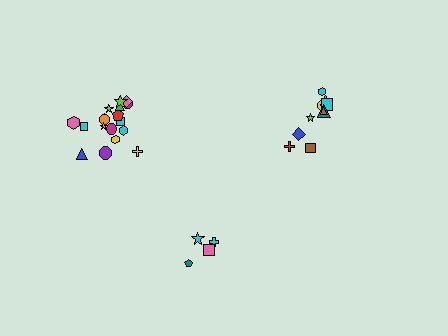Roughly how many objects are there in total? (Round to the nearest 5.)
Roughly 30 objects in total.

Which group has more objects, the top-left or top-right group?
The top-left group.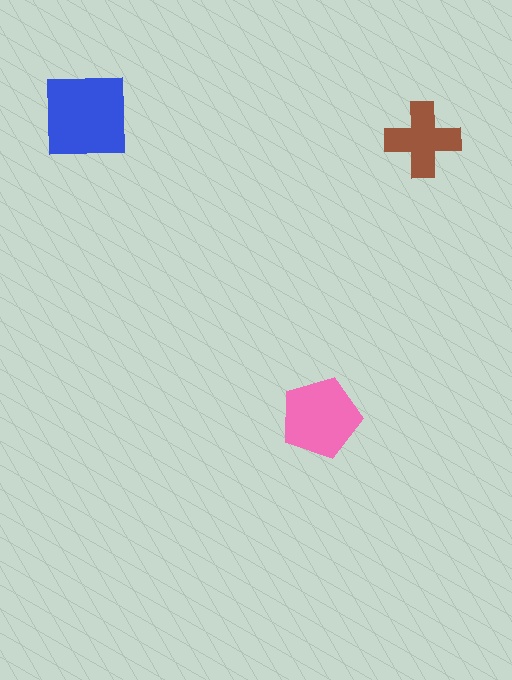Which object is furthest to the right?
The brown cross is rightmost.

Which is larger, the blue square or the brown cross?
The blue square.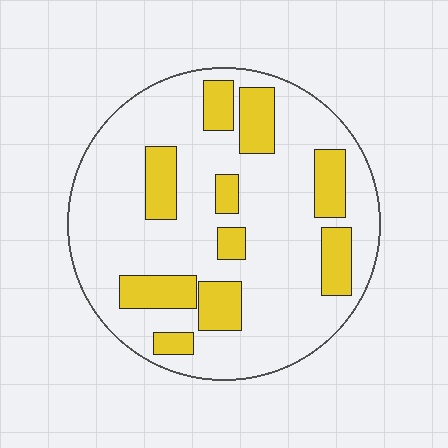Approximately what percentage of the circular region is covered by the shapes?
Approximately 25%.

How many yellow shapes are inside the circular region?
10.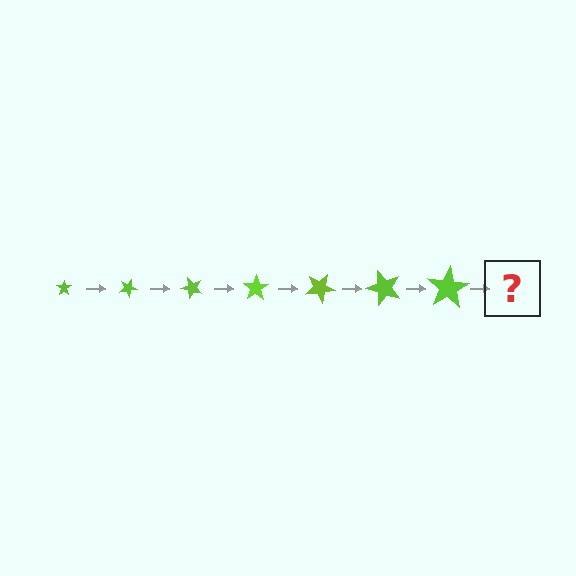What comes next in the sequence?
The next element should be a star, larger than the previous one and rotated 175 degrees from the start.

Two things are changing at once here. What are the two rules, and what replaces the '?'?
The two rules are that the star grows larger each step and it rotates 25 degrees each step. The '?' should be a star, larger than the previous one and rotated 175 degrees from the start.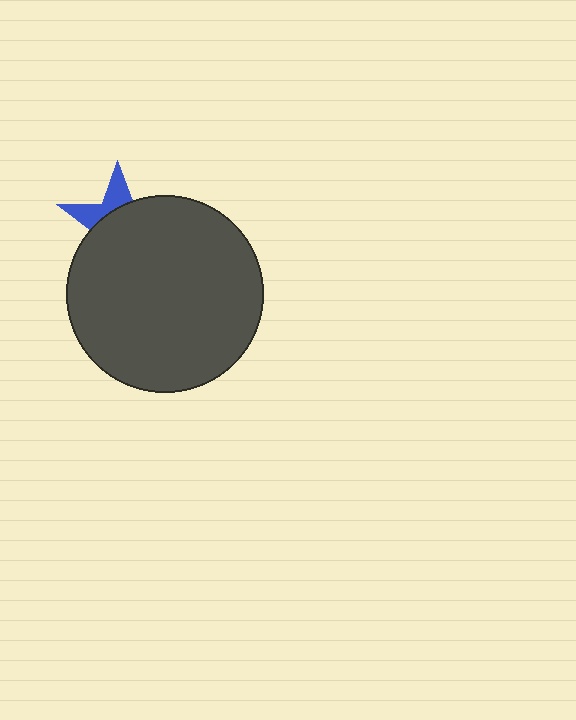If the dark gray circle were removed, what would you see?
You would see the complete blue star.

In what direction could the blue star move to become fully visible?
The blue star could move up. That would shift it out from behind the dark gray circle entirely.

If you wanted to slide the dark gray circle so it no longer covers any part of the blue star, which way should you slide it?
Slide it down — that is the most direct way to separate the two shapes.